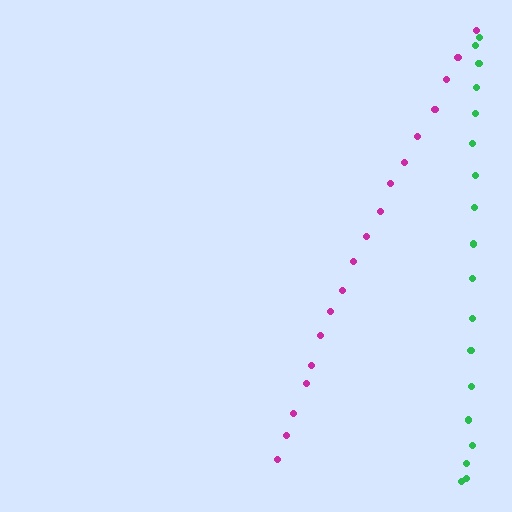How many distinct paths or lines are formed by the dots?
There are 2 distinct paths.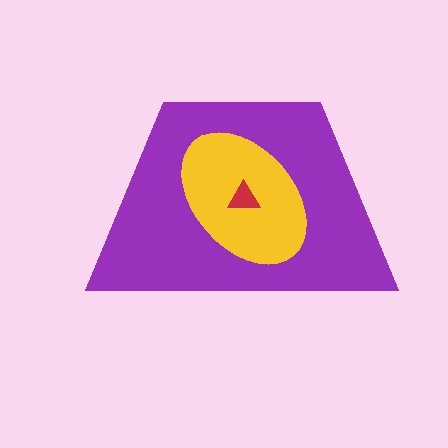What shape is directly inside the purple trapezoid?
The yellow ellipse.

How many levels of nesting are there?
3.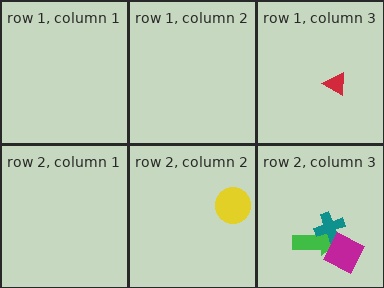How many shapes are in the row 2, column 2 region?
1.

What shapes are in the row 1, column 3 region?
The red triangle.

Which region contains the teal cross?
The row 2, column 3 region.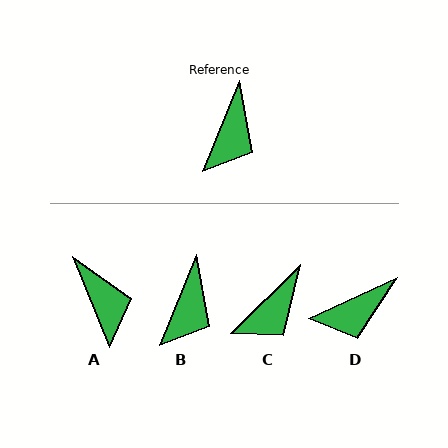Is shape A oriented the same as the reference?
No, it is off by about 45 degrees.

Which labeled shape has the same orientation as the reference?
B.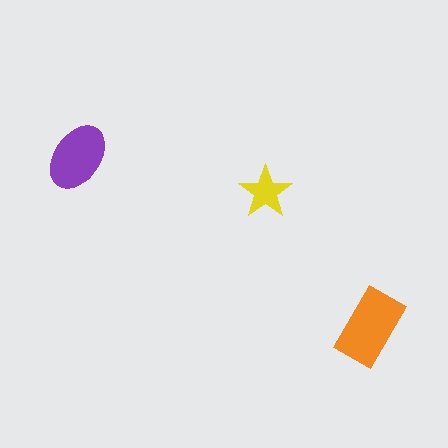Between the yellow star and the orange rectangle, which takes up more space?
The orange rectangle.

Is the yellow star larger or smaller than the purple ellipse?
Smaller.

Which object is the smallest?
The yellow star.